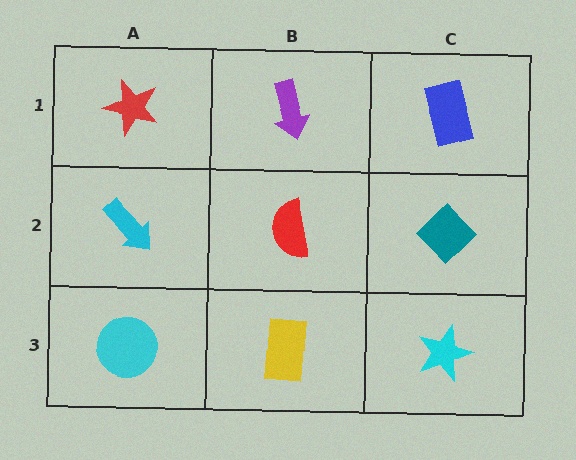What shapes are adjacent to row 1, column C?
A teal diamond (row 2, column C), a purple arrow (row 1, column B).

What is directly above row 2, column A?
A red star.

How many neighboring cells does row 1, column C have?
2.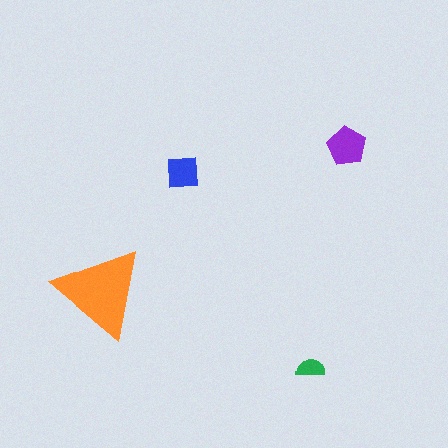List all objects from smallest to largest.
The green semicircle, the blue square, the purple pentagon, the orange triangle.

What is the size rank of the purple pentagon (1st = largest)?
2nd.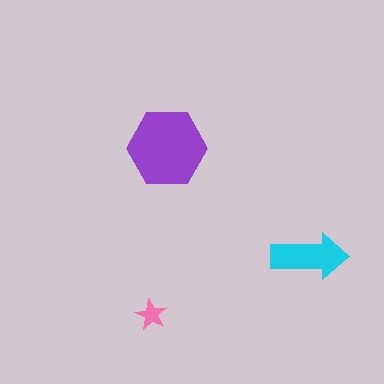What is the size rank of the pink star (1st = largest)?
3rd.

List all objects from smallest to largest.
The pink star, the cyan arrow, the purple hexagon.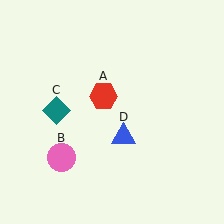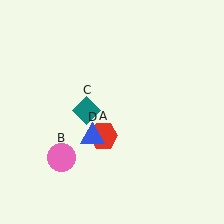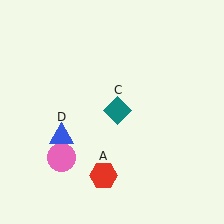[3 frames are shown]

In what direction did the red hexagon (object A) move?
The red hexagon (object A) moved down.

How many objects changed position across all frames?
3 objects changed position: red hexagon (object A), teal diamond (object C), blue triangle (object D).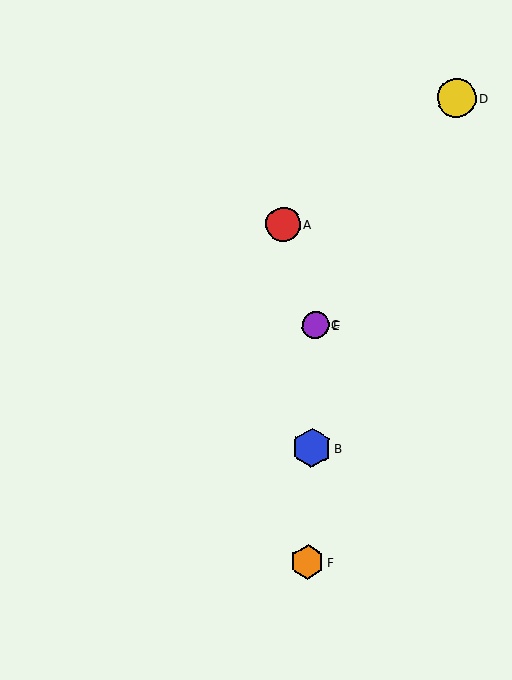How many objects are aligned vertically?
4 objects (B, C, E, F) are aligned vertically.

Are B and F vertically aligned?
Yes, both are at x≈311.